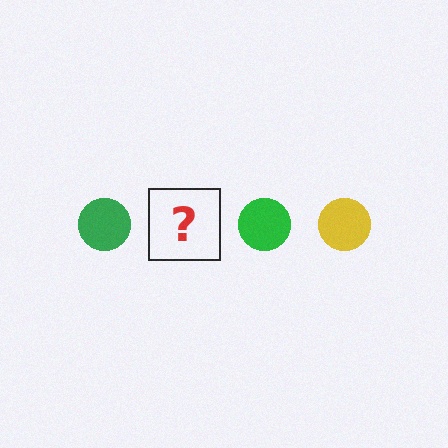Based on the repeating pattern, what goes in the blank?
The blank should be a yellow circle.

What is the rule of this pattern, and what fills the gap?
The rule is that the pattern cycles through green, yellow circles. The gap should be filled with a yellow circle.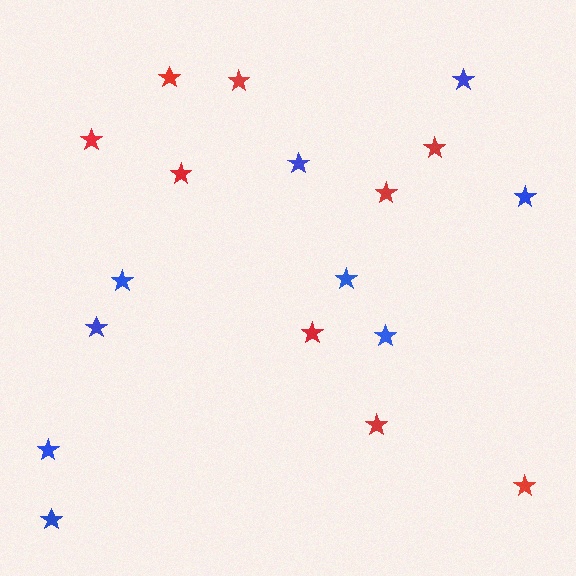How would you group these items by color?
There are 2 groups: one group of red stars (9) and one group of blue stars (9).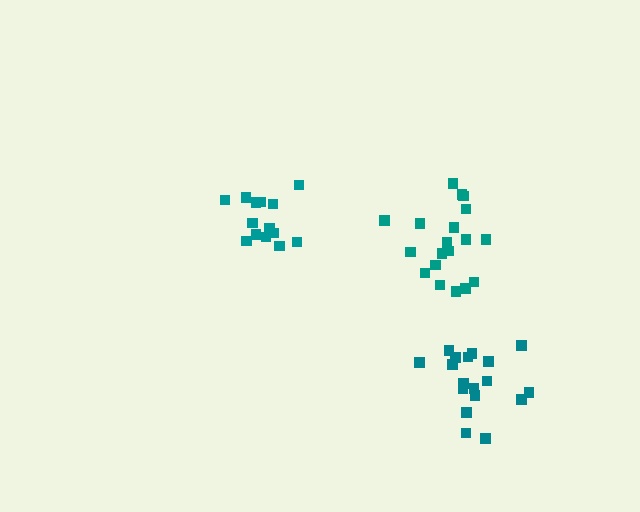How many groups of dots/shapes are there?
There are 3 groups.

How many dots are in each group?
Group 1: 14 dots, Group 2: 19 dots, Group 3: 18 dots (51 total).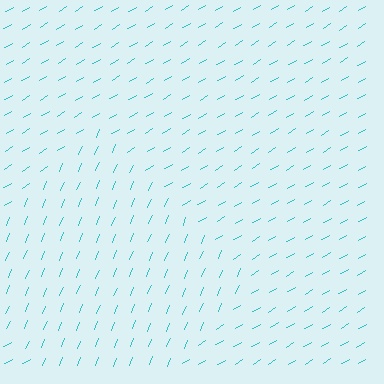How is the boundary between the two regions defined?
The boundary is defined purely by a change in line orientation (approximately 36 degrees difference). All lines are the same color and thickness.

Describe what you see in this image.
The image is filled with small cyan line segments. A diamond region in the image has lines oriented differently from the surrounding lines, creating a visible texture boundary.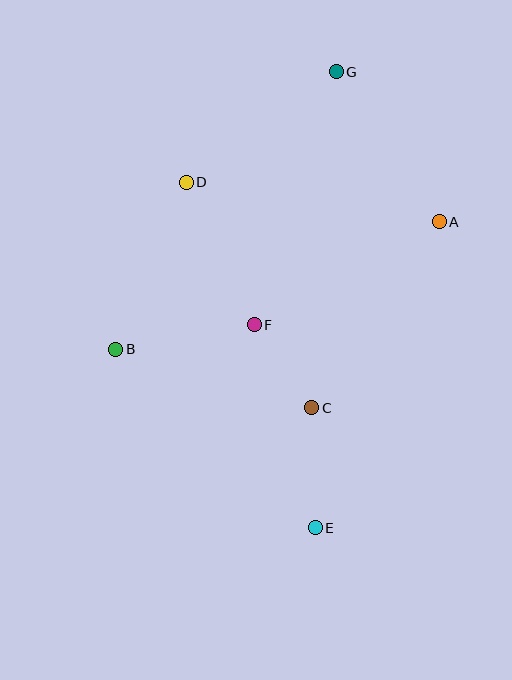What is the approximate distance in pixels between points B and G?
The distance between B and G is approximately 354 pixels.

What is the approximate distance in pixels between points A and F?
The distance between A and F is approximately 212 pixels.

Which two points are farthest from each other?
Points E and G are farthest from each other.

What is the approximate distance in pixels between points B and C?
The distance between B and C is approximately 204 pixels.